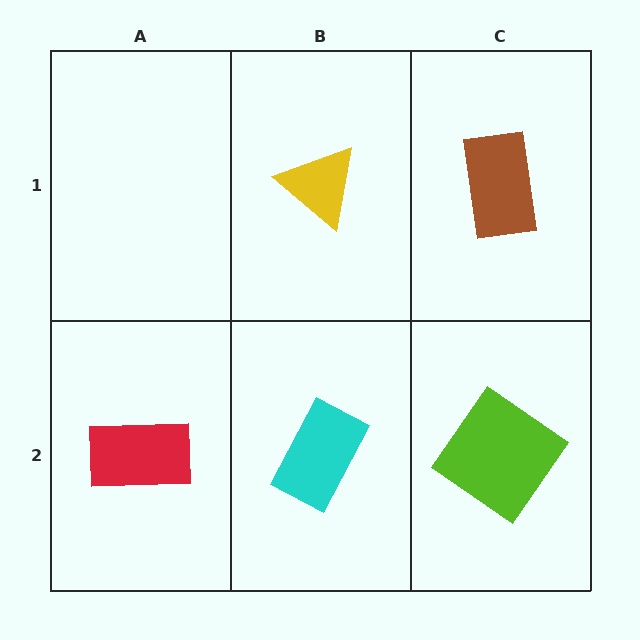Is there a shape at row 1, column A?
No, that cell is empty.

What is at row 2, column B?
A cyan rectangle.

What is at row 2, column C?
A lime diamond.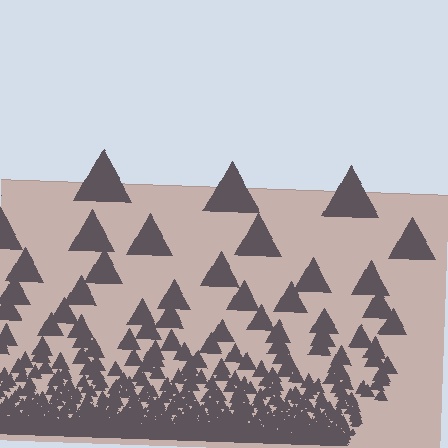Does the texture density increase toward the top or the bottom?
Density increases toward the bottom.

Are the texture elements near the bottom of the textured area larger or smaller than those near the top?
Smaller. The gradient is inverted — elements near the bottom are smaller and denser.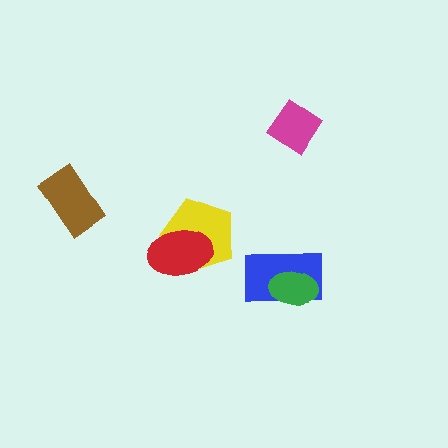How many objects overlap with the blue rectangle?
1 object overlaps with the blue rectangle.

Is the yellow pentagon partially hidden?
Yes, it is partially covered by another shape.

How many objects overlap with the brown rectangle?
0 objects overlap with the brown rectangle.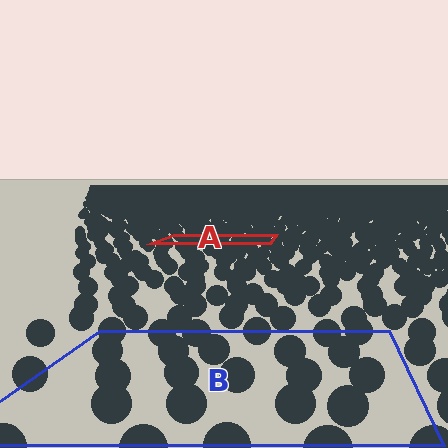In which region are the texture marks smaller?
The texture marks are smaller in region A, because it is farther away.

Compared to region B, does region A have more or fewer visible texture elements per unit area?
Region A has more texture elements per unit area — they are packed more densely because it is farther away.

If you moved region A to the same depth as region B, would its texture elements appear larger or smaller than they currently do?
They would appear larger. At a closer depth, the same texture elements are projected at a bigger on-screen size.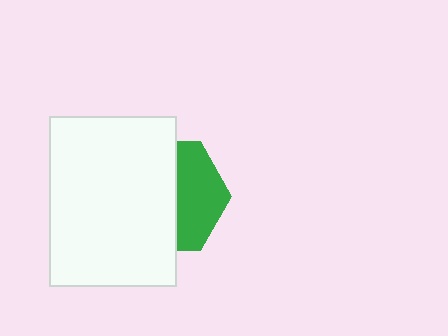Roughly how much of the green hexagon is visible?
A small part of it is visible (roughly 41%).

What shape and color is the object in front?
The object in front is a white rectangle.